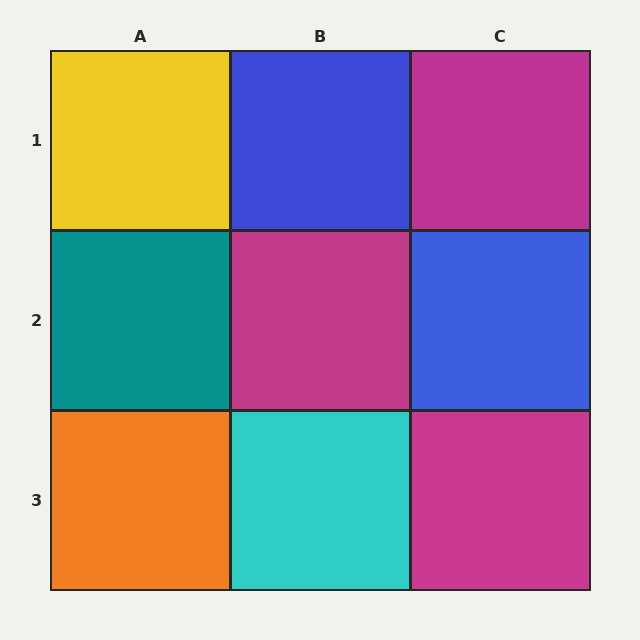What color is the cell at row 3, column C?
Magenta.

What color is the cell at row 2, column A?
Teal.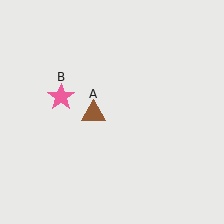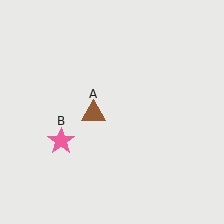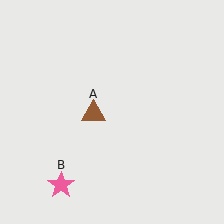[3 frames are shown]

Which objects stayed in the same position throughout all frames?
Brown triangle (object A) remained stationary.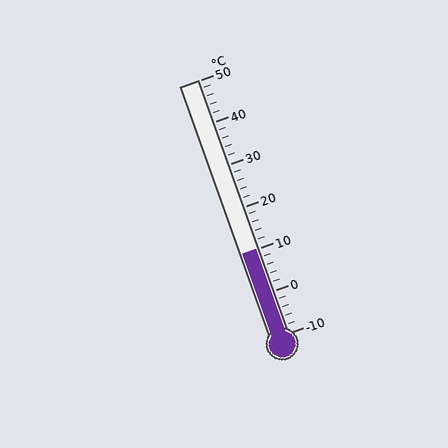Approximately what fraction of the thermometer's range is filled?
The thermometer is filled to approximately 35% of its range.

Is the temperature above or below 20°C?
The temperature is below 20°C.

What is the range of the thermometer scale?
The thermometer scale ranges from -10°C to 50°C.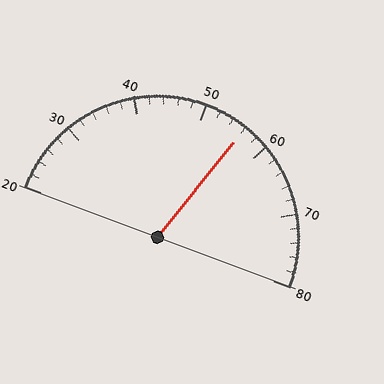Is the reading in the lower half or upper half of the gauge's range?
The reading is in the upper half of the range (20 to 80).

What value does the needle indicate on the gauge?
The needle indicates approximately 56.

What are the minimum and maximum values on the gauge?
The gauge ranges from 20 to 80.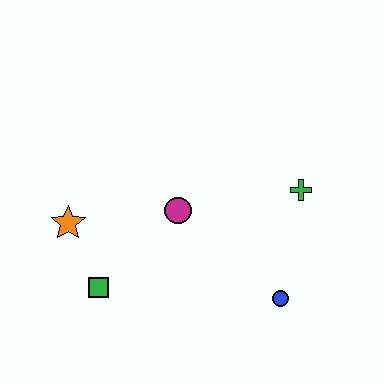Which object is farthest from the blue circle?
The orange star is farthest from the blue circle.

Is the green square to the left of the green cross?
Yes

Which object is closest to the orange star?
The green square is closest to the orange star.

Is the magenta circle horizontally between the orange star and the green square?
No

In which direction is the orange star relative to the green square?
The orange star is above the green square.